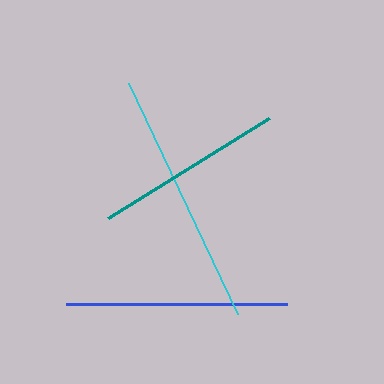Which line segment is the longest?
The cyan line is the longest at approximately 256 pixels.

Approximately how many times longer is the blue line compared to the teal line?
The blue line is approximately 1.2 times the length of the teal line.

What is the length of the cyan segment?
The cyan segment is approximately 256 pixels long.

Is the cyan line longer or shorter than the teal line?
The cyan line is longer than the teal line.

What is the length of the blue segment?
The blue segment is approximately 221 pixels long.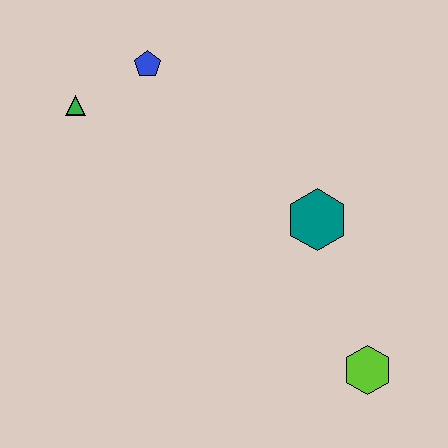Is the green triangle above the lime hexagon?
Yes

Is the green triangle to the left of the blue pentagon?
Yes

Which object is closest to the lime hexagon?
The teal hexagon is closest to the lime hexagon.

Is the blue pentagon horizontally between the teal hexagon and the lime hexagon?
No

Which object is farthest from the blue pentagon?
The lime hexagon is farthest from the blue pentagon.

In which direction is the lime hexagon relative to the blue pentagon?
The lime hexagon is below the blue pentagon.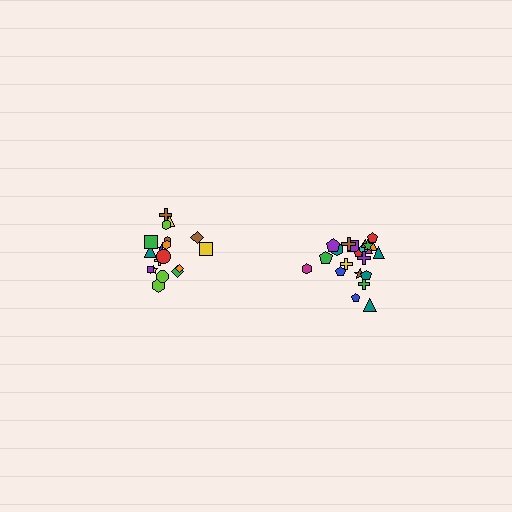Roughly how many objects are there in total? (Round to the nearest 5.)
Roughly 40 objects in total.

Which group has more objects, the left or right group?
The right group.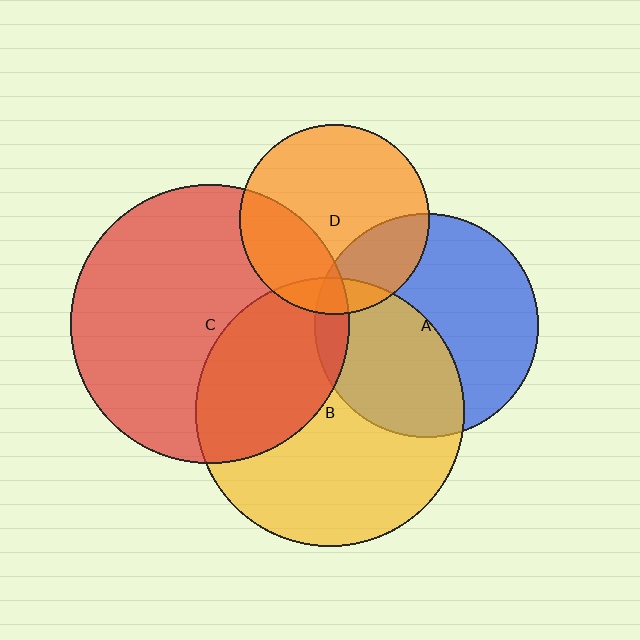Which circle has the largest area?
Circle C (red).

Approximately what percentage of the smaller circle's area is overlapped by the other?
Approximately 45%.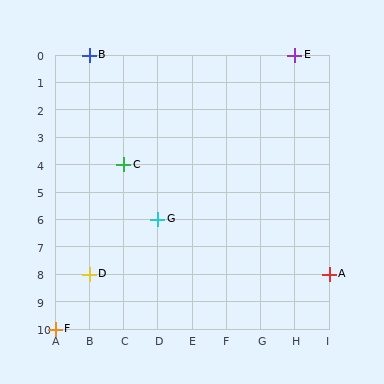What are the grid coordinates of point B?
Point B is at grid coordinates (B, 0).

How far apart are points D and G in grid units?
Points D and G are 2 columns and 2 rows apart (about 2.8 grid units diagonally).